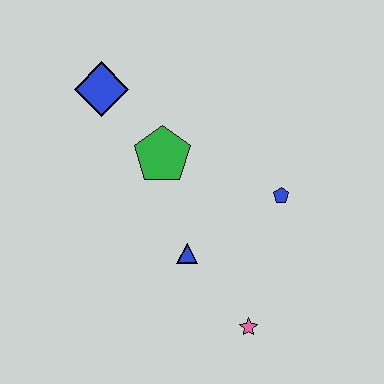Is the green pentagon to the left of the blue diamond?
No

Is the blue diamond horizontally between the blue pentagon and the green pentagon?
No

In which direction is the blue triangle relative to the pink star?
The blue triangle is above the pink star.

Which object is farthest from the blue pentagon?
The blue diamond is farthest from the blue pentagon.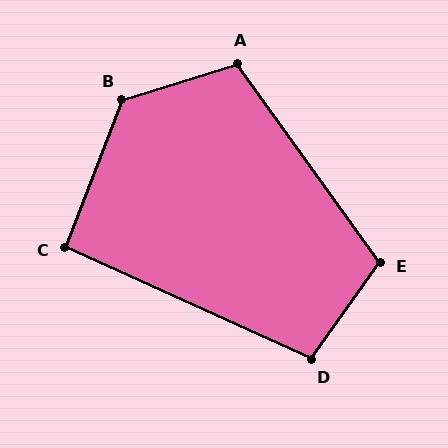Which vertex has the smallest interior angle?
C, at approximately 93 degrees.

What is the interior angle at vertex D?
Approximately 101 degrees (obtuse).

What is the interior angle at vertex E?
Approximately 109 degrees (obtuse).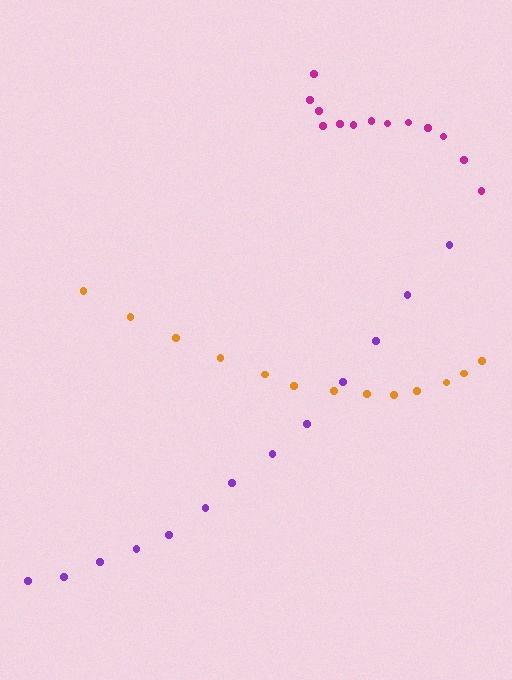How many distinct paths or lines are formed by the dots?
There are 3 distinct paths.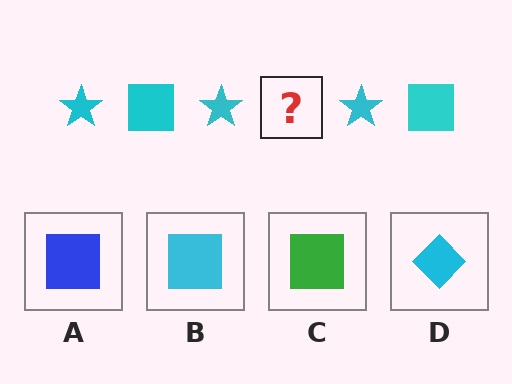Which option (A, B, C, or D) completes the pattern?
B.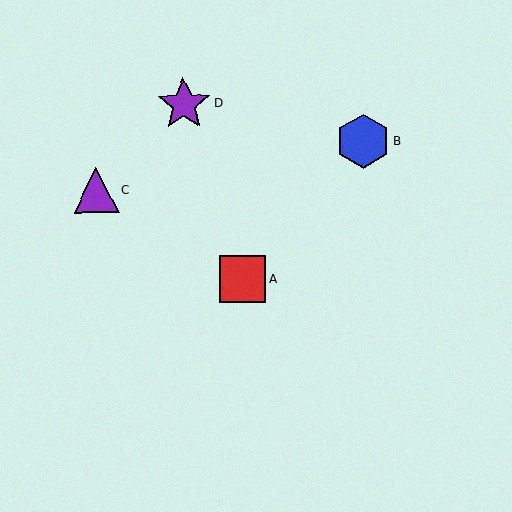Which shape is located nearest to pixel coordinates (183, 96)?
The purple star (labeled D) at (184, 104) is nearest to that location.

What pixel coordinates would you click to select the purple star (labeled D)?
Click at (184, 104) to select the purple star D.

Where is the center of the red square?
The center of the red square is at (243, 279).